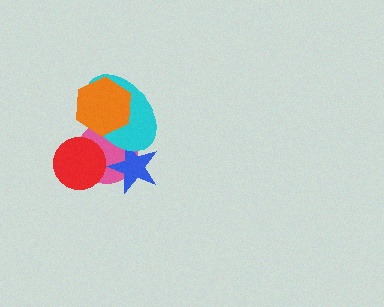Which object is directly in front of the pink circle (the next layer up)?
The blue star is directly in front of the pink circle.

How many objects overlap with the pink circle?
4 objects overlap with the pink circle.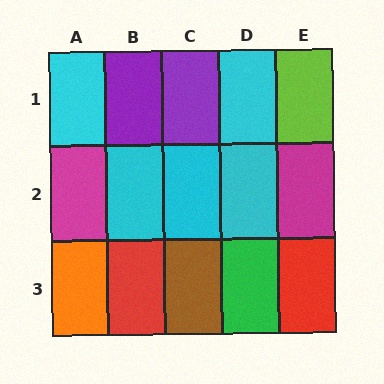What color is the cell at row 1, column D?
Cyan.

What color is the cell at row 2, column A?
Magenta.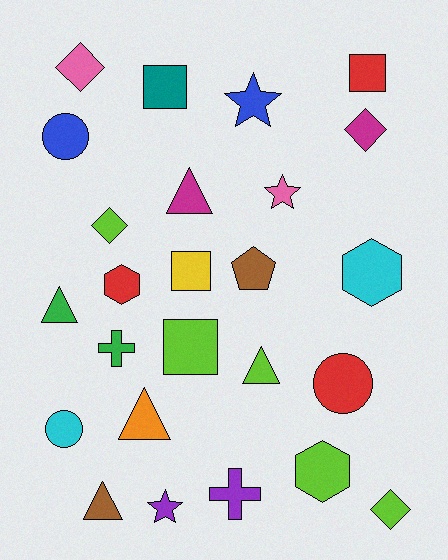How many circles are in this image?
There are 3 circles.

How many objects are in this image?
There are 25 objects.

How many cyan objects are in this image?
There are 2 cyan objects.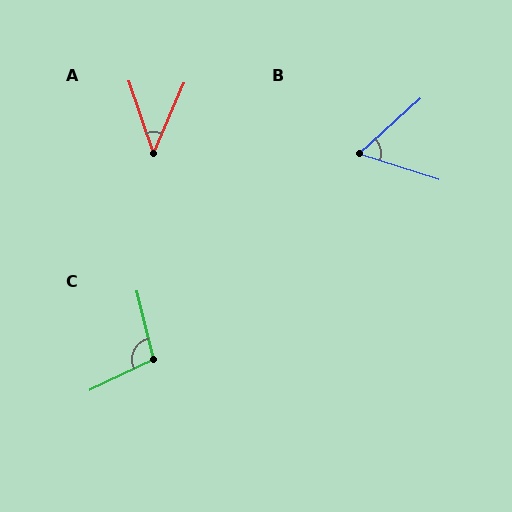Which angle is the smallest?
A, at approximately 41 degrees.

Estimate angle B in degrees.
Approximately 60 degrees.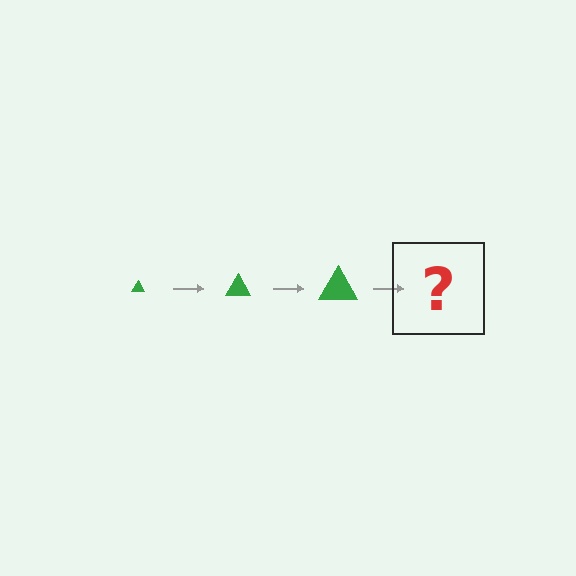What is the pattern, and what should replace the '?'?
The pattern is that the triangle gets progressively larger each step. The '?' should be a green triangle, larger than the previous one.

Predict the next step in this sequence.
The next step is a green triangle, larger than the previous one.